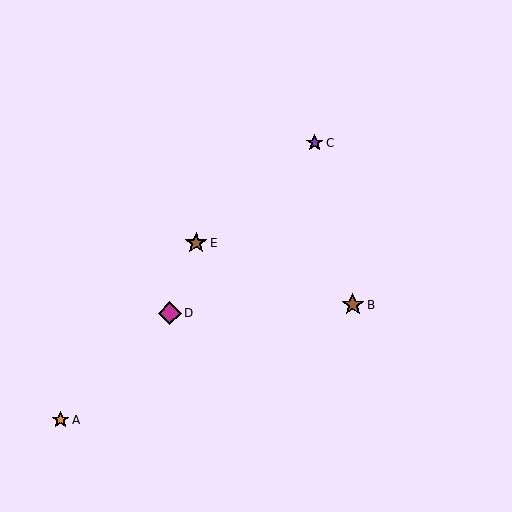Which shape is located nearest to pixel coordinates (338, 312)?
The brown star (labeled B) at (353, 305) is nearest to that location.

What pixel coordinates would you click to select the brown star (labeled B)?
Click at (353, 305) to select the brown star B.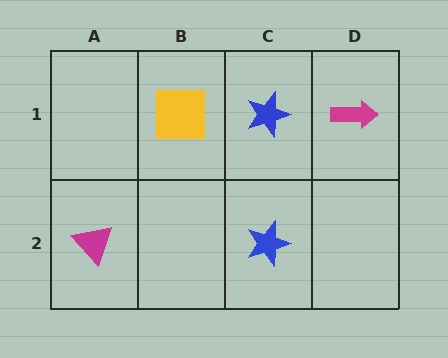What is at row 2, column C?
A blue star.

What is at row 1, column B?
A yellow square.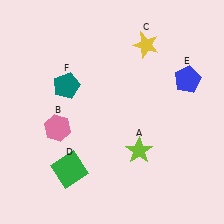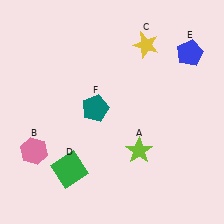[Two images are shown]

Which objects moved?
The objects that moved are: the pink hexagon (B), the blue pentagon (E), the teal pentagon (F).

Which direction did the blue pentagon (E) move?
The blue pentagon (E) moved up.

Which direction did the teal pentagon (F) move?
The teal pentagon (F) moved right.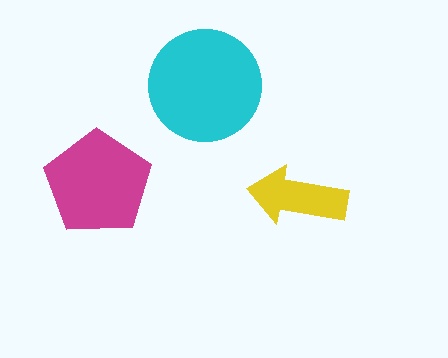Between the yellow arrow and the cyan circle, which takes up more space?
The cyan circle.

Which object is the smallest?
The yellow arrow.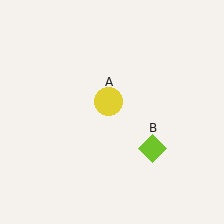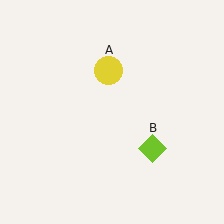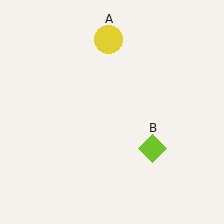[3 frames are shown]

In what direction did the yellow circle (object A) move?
The yellow circle (object A) moved up.